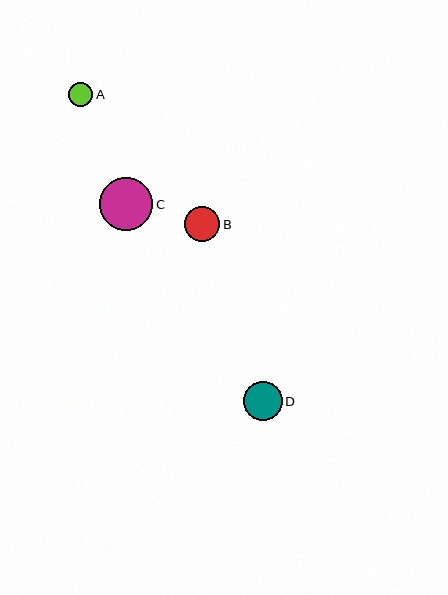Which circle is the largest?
Circle C is the largest with a size of approximately 53 pixels.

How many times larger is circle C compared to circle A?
Circle C is approximately 2.2 times the size of circle A.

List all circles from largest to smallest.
From largest to smallest: C, D, B, A.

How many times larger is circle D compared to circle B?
Circle D is approximately 1.1 times the size of circle B.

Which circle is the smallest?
Circle A is the smallest with a size of approximately 24 pixels.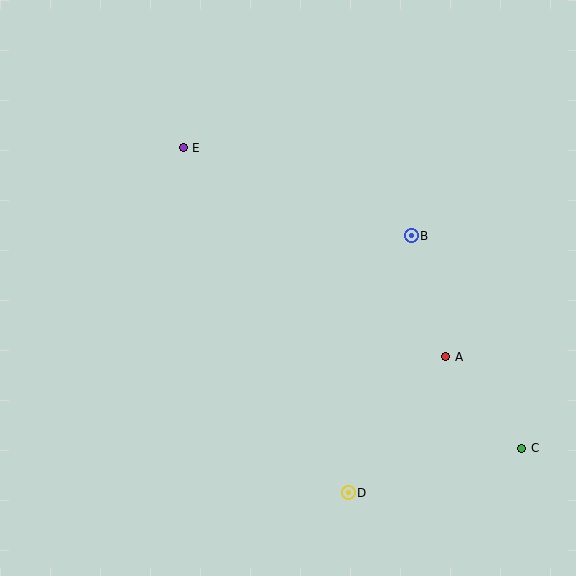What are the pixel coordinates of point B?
Point B is at (411, 236).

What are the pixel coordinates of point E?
Point E is at (183, 148).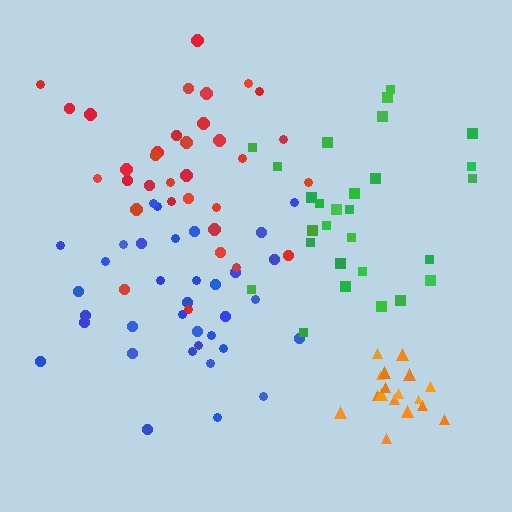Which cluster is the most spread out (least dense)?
Green.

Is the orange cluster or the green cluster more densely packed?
Orange.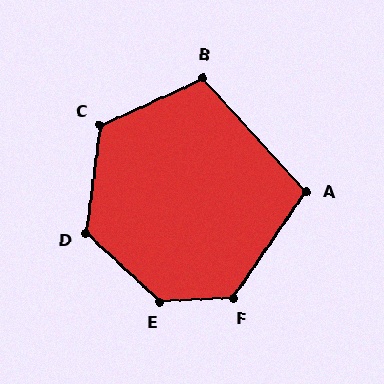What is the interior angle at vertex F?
Approximately 127 degrees (obtuse).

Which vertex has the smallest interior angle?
A, at approximately 103 degrees.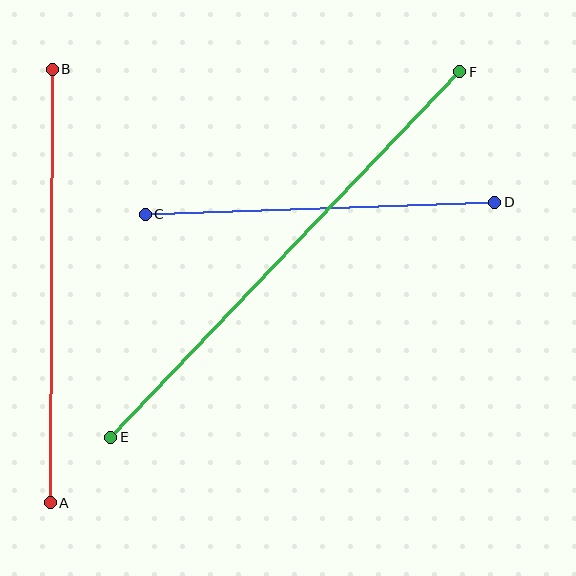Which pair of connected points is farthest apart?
Points E and F are farthest apart.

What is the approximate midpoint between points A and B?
The midpoint is at approximately (51, 286) pixels.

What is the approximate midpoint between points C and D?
The midpoint is at approximately (320, 208) pixels.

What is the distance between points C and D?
The distance is approximately 350 pixels.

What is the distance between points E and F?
The distance is approximately 505 pixels.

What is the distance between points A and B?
The distance is approximately 433 pixels.